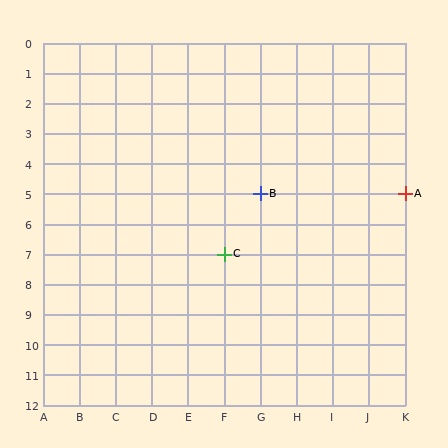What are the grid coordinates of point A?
Point A is at grid coordinates (K, 5).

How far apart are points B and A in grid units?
Points B and A are 4 columns apart.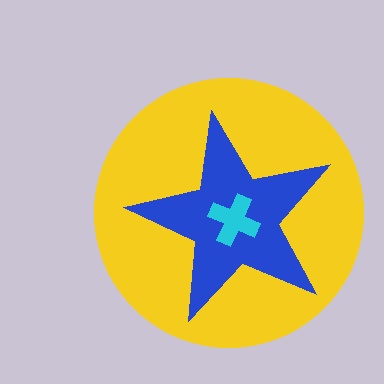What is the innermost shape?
The cyan cross.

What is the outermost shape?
The yellow circle.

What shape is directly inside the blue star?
The cyan cross.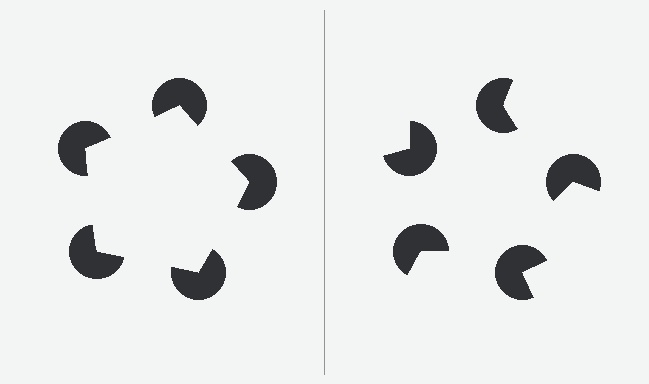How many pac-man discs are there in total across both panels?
10 — 5 on each side.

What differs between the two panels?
The pac-man discs are positioned identically on both sides; only the wedge orientations differ. On the left they align to a pentagon; on the right they are misaligned.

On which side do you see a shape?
An illusory pentagon appears on the left side. On the right side the wedge cuts are rotated, so no coherent shape forms.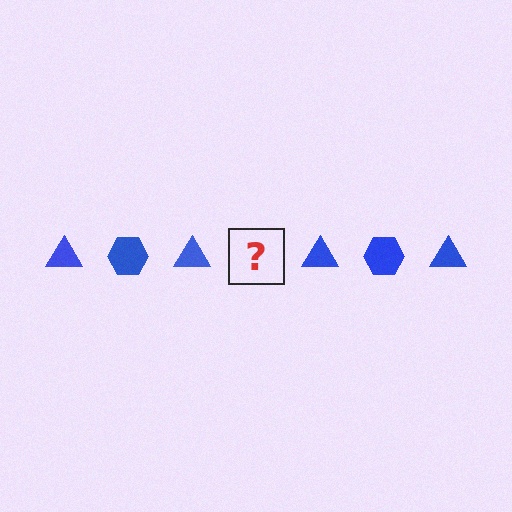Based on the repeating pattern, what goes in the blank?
The blank should be a blue hexagon.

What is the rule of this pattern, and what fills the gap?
The rule is that the pattern cycles through triangle, hexagon shapes in blue. The gap should be filled with a blue hexagon.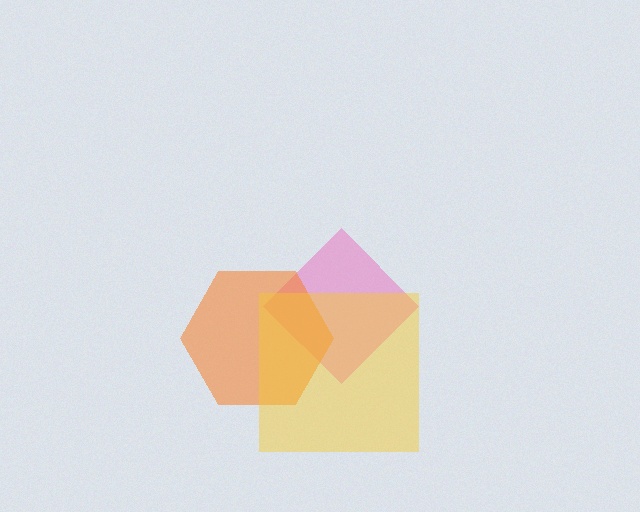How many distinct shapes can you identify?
There are 3 distinct shapes: a pink diamond, an orange hexagon, a yellow square.